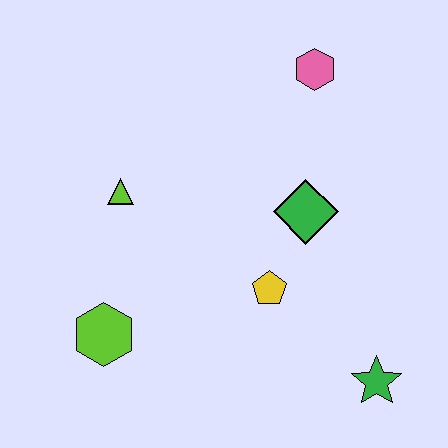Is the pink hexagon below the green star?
No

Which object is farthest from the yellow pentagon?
The pink hexagon is farthest from the yellow pentagon.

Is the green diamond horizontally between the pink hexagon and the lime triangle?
Yes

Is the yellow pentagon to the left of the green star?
Yes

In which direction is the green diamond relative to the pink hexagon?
The green diamond is below the pink hexagon.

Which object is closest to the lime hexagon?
The lime triangle is closest to the lime hexagon.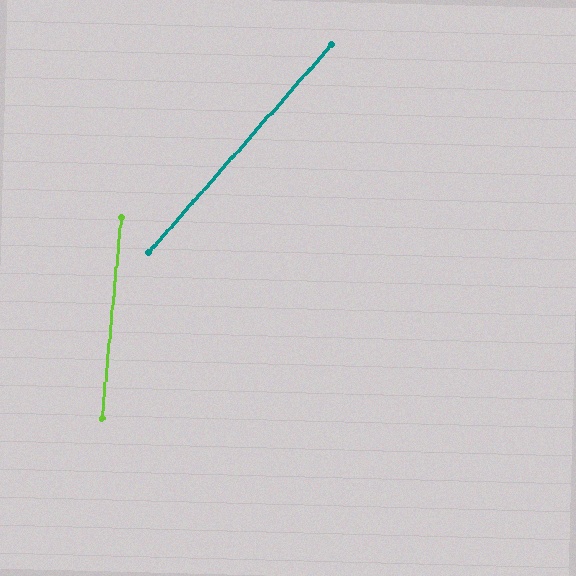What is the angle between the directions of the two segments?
Approximately 36 degrees.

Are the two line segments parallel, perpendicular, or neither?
Neither parallel nor perpendicular — they differ by about 36°.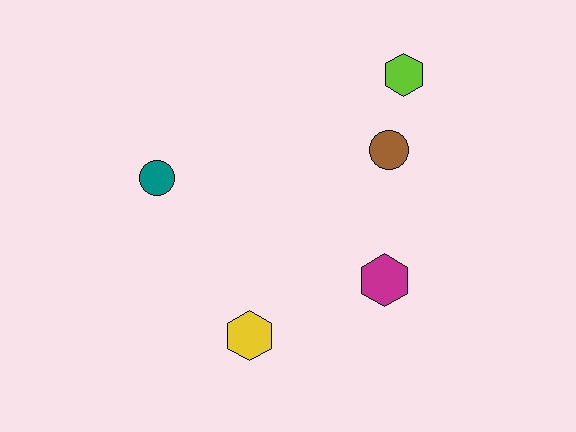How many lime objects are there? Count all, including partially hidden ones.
There is 1 lime object.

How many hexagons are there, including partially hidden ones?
There are 3 hexagons.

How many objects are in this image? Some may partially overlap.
There are 5 objects.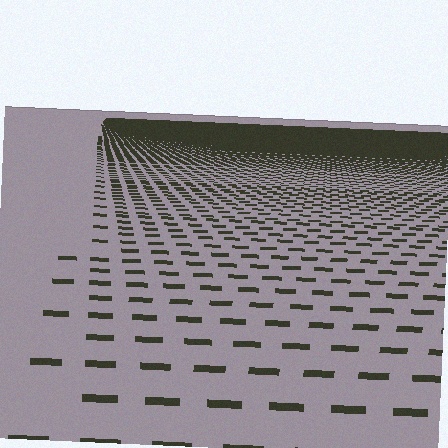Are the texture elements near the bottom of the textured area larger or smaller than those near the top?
Larger. Near the bottom, elements are closer to the viewer and appear at a bigger on-screen size.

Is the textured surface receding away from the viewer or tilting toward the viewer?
The surface is receding away from the viewer. Texture elements get smaller and denser toward the top.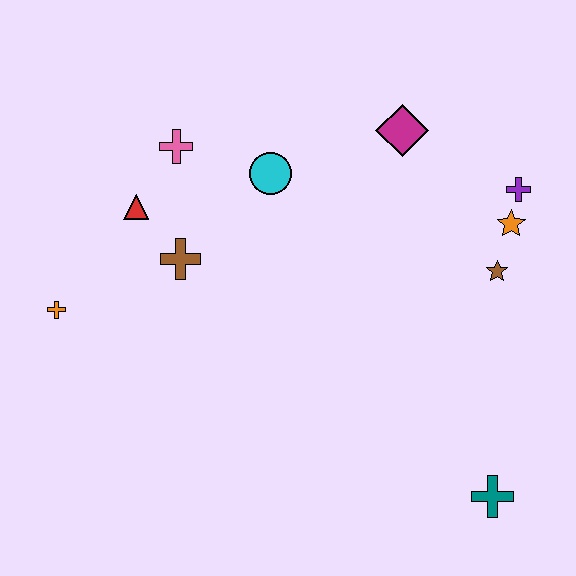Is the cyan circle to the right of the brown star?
No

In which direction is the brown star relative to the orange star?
The brown star is below the orange star.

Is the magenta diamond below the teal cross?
No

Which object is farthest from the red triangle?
The teal cross is farthest from the red triangle.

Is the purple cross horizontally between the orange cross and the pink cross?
No